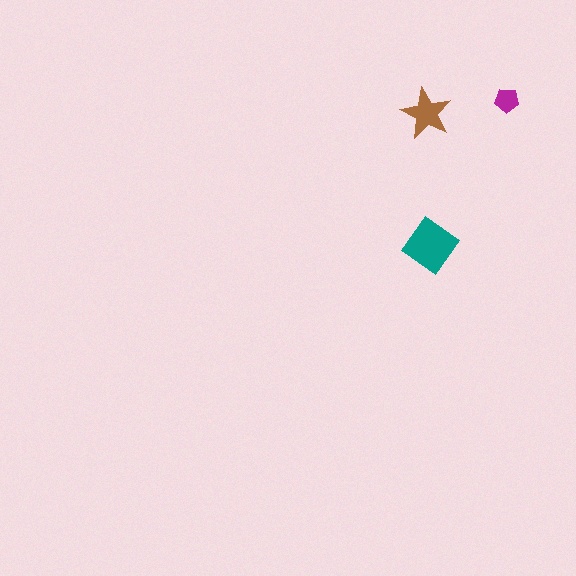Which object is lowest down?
The teal diamond is bottommost.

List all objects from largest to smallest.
The teal diamond, the brown star, the magenta pentagon.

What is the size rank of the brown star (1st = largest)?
2nd.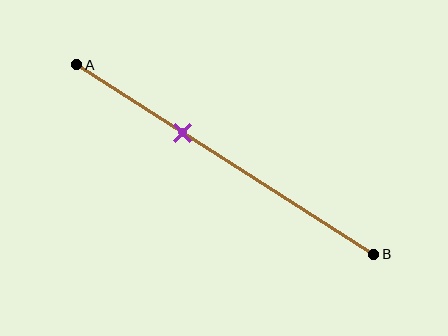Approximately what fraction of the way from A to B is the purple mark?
The purple mark is approximately 35% of the way from A to B.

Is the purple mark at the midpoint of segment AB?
No, the mark is at about 35% from A, not at the 50% midpoint.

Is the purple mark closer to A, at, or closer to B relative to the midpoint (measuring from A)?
The purple mark is closer to point A than the midpoint of segment AB.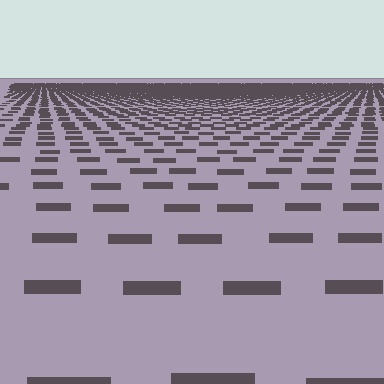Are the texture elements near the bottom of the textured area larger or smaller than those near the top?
Larger. Near the bottom, elements are closer to the viewer and appear at a bigger on-screen size.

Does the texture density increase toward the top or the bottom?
Density increases toward the top.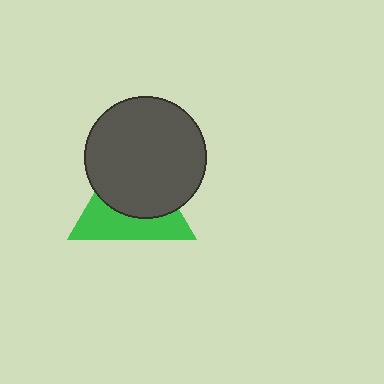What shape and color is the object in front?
The object in front is a dark gray circle.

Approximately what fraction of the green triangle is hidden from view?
Roughly 56% of the green triangle is hidden behind the dark gray circle.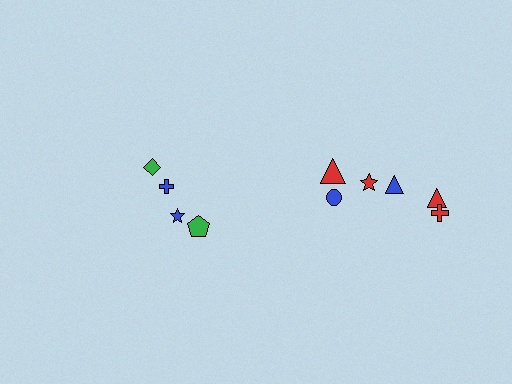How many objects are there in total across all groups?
There are 10 objects.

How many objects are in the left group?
There are 4 objects.